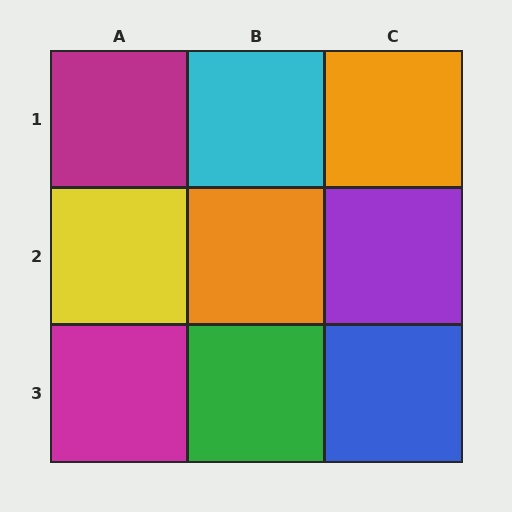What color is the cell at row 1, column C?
Orange.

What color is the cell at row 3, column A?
Magenta.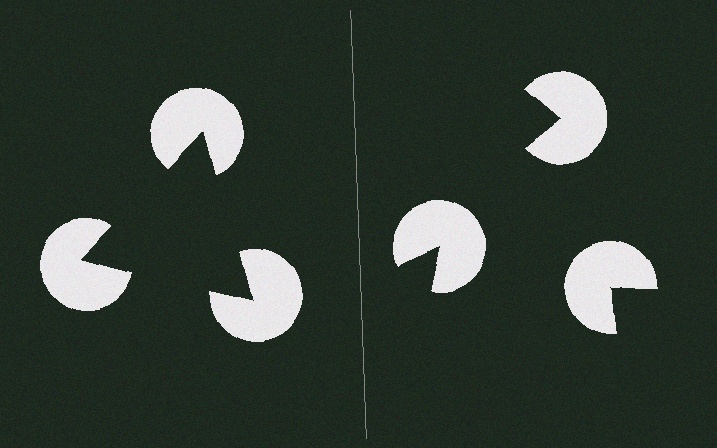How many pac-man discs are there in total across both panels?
6 — 3 on each side.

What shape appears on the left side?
An illusory triangle.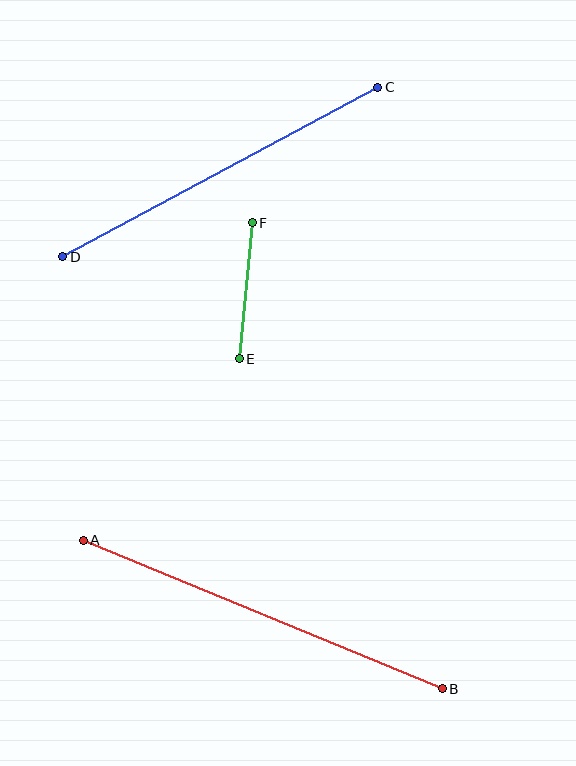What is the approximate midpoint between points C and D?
The midpoint is at approximately (220, 172) pixels.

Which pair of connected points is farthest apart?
Points A and B are farthest apart.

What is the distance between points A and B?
The distance is approximately 389 pixels.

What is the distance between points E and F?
The distance is approximately 137 pixels.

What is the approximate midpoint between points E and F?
The midpoint is at approximately (246, 291) pixels.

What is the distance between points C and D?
The distance is approximately 358 pixels.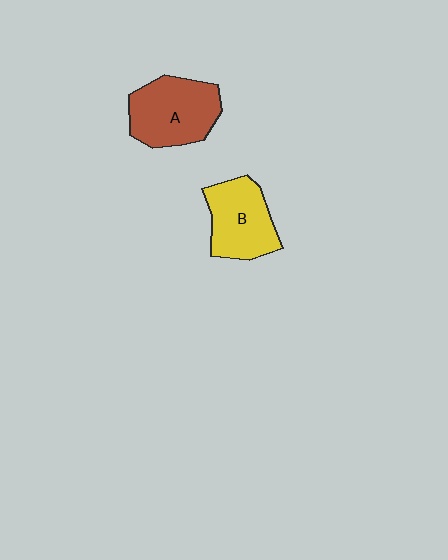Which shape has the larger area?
Shape A (brown).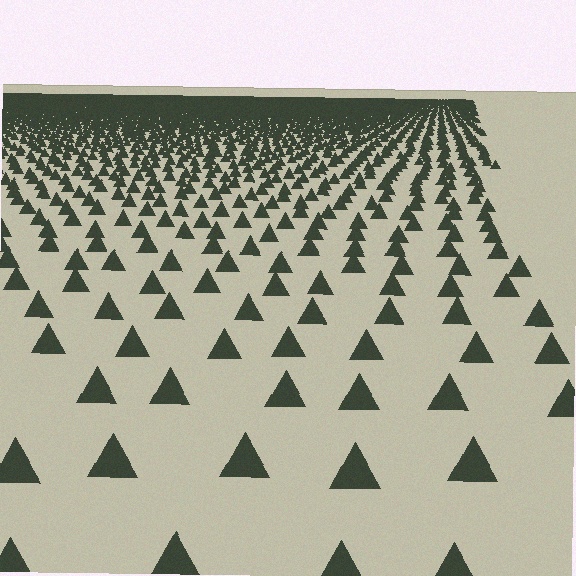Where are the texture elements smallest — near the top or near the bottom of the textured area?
Near the top.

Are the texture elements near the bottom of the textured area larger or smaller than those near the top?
Larger. Near the bottom, elements are closer to the viewer and appear at a bigger on-screen size.